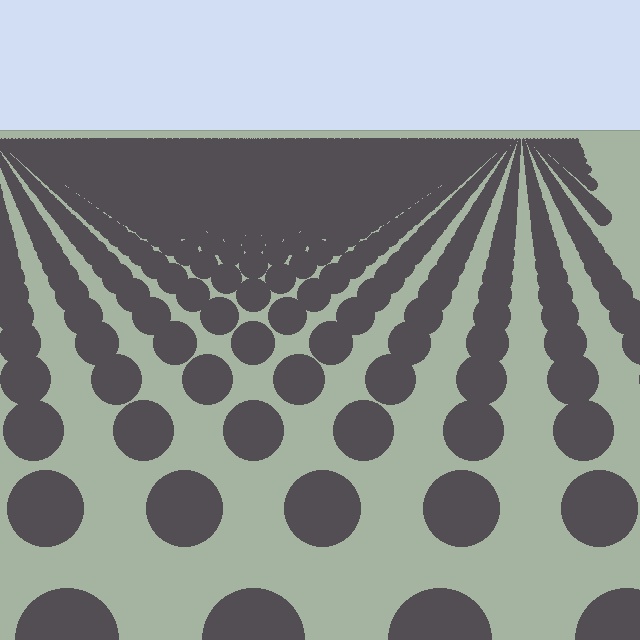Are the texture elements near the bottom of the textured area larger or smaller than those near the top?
Larger. Near the bottom, elements are closer to the viewer and appear at a bigger on-screen size.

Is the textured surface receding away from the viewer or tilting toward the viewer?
The surface is receding away from the viewer. Texture elements get smaller and denser toward the top.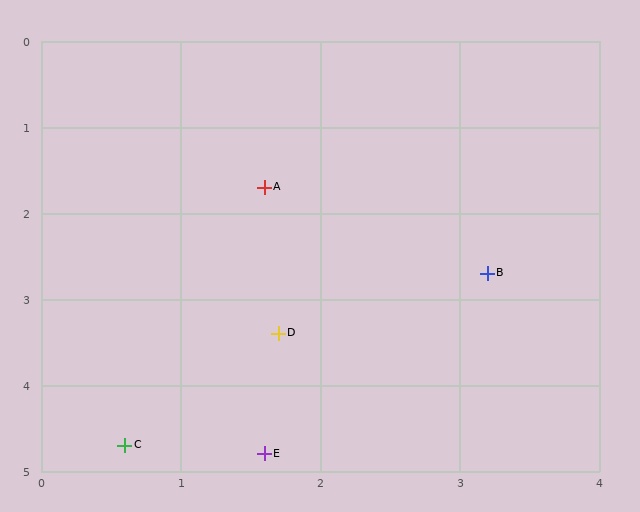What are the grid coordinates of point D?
Point D is at approximately (1.7, 3.4).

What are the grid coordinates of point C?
Point C is at approximately (0.6, 4.7).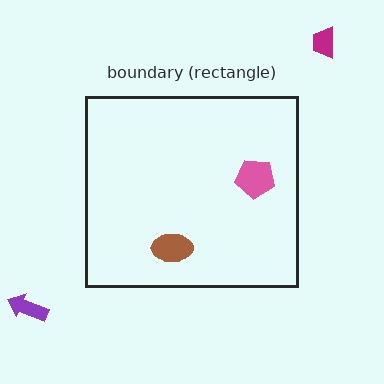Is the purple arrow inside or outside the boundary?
Outside.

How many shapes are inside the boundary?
2 inside, 2 outside.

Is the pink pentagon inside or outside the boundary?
Inside.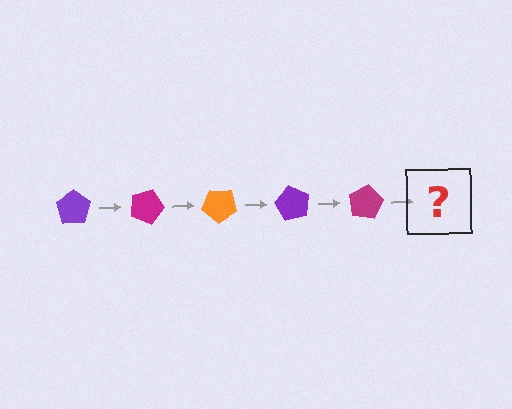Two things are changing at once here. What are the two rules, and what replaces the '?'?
The two rules are that it rotates 20 degrees each step and the color cycles through purple, magenta, and orange. The '?' should be an orange pentagon, rotated 100 degrees from the start.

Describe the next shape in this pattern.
It should be an orange pentagon, rotated 100 degrees from the start.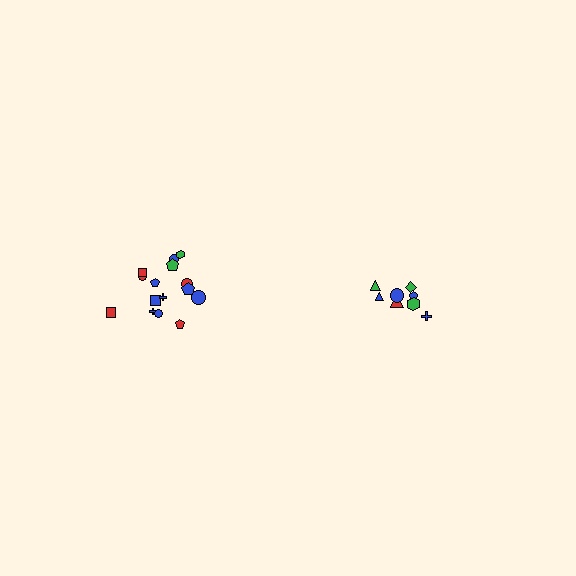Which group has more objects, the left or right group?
The left group.